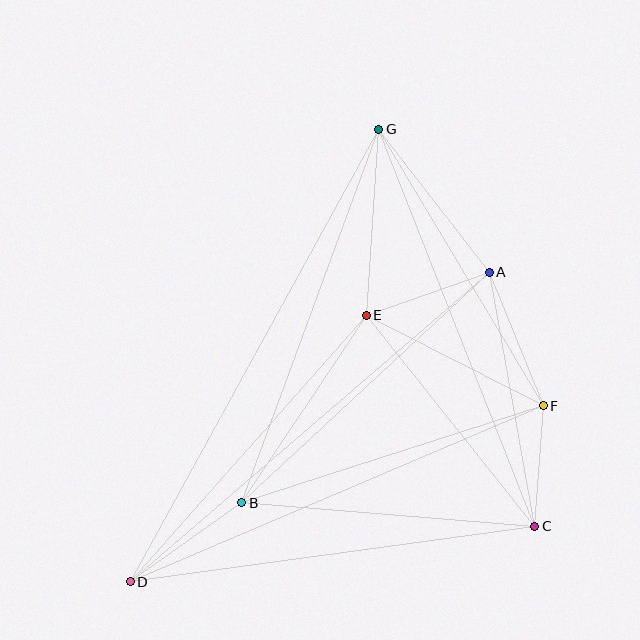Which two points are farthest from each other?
Points D and G are farthest from each other.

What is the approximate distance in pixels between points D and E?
The distance between D and E is approximately 356 pixels.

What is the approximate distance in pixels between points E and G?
The distance between E and G is approximately 186 pixels.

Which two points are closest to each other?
Points C and F are closest to each other.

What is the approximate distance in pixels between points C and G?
The distance between C and G is approximately 427 pixels.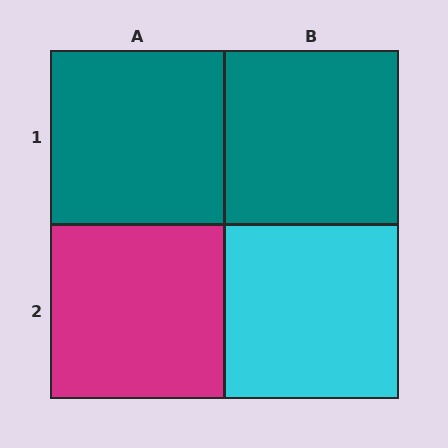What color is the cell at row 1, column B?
Teal.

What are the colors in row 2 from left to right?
Magenta, cyan.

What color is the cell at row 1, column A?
Teal.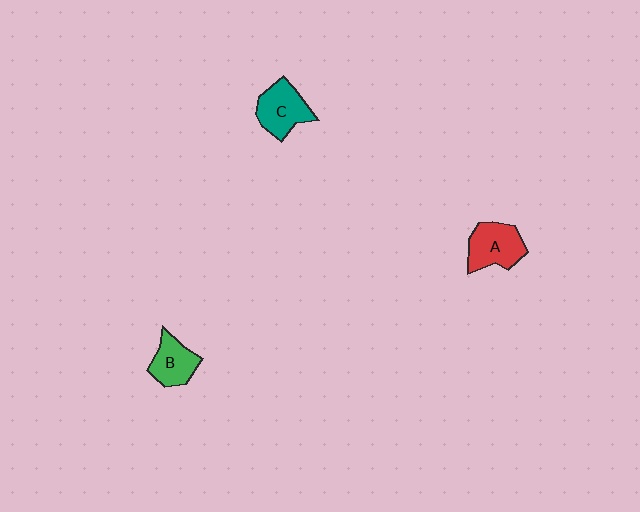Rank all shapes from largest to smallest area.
From largest to smallest: A (red), C (teal), B (green).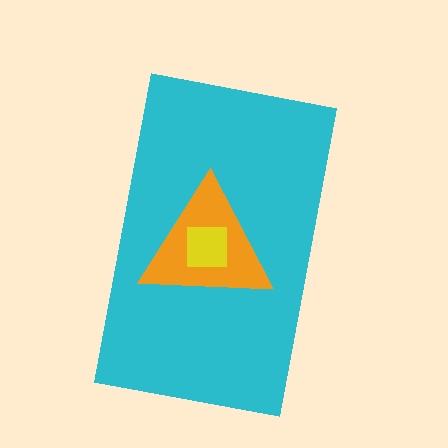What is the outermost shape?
The cyan rectangle.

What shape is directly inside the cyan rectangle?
The orange triangle.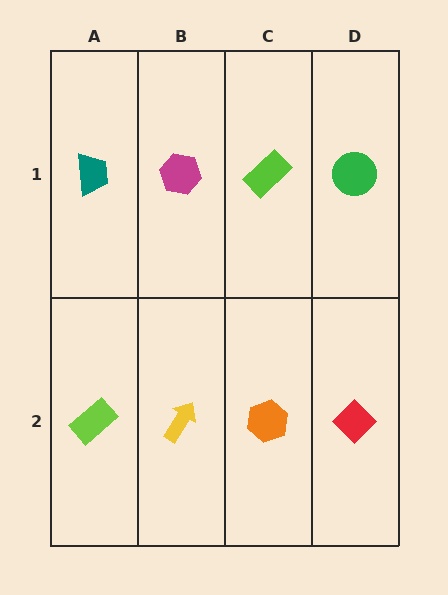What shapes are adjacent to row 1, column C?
An orange hexagon (row 2, column C), a magenta hexagon (row 1, column B), a green circle (row 1, column D).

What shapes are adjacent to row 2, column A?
A teal trapezoid (row 1, column A), a yellow arrow (row 2, column B).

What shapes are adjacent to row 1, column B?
A yellow arrow (row 2, column B), a teal trapezoid (row 1, column A), a lime rectangle (row 1, column C).